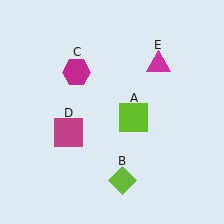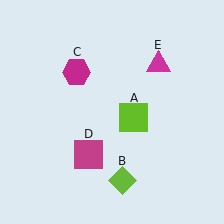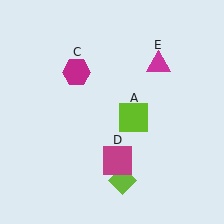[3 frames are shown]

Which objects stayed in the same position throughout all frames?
Lime square (object A) and lime diamond (object B) and magenta hexagon (object C) and magenta triangle (object E) remained stationary.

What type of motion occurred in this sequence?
The magenta square (object D) rotated counterclockwise around the center of the scene.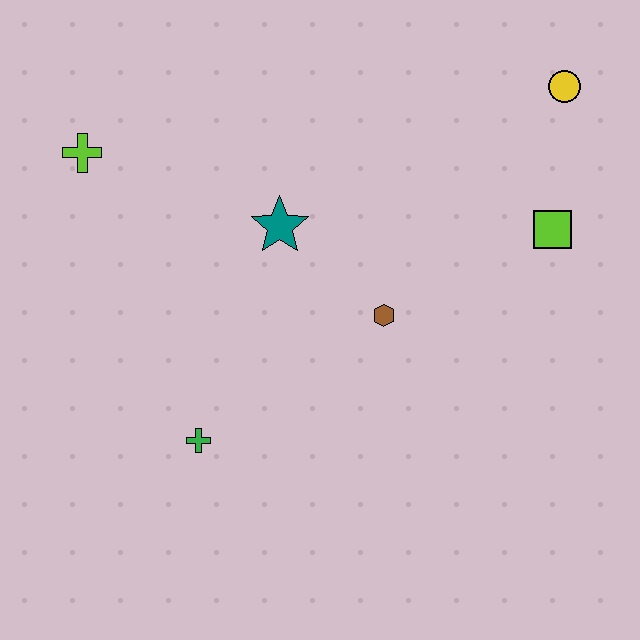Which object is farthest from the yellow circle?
The green cross is farthest from the yellow circle.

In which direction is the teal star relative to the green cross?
The teal star is above the green cross.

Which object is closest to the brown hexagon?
The teal star is closest to the brown hexagon.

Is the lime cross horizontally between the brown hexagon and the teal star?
No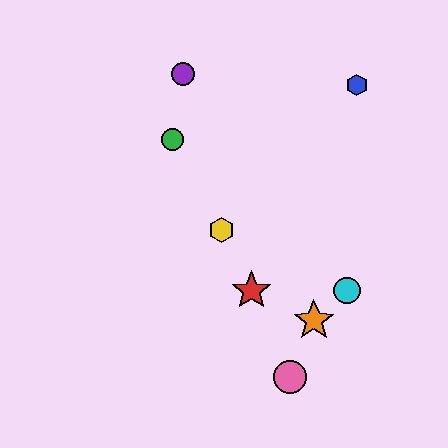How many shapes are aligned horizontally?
2 shapes (the red star, the cyan circle) are aligned horizontally.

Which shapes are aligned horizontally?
The red star, the cyan circle are aligned horizontally.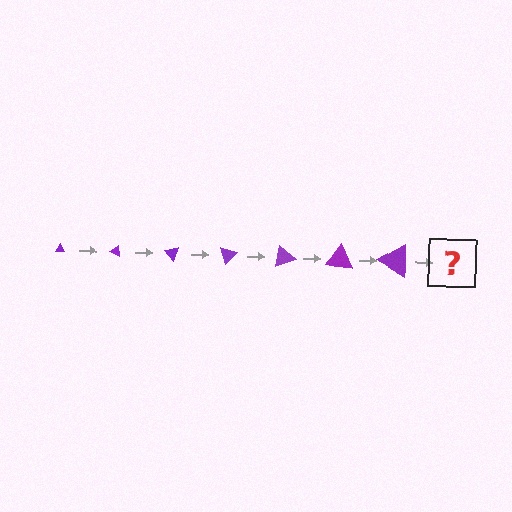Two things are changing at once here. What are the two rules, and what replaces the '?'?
The two rules are that the triangle grows larger each step and it rotates 25 degrees each step. The '?' should be a triangle, larger than the previous one and rotated 175 degrees from the start.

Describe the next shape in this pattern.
It should be a triangle, larger than the previous one and rotated 175 degrees from the start.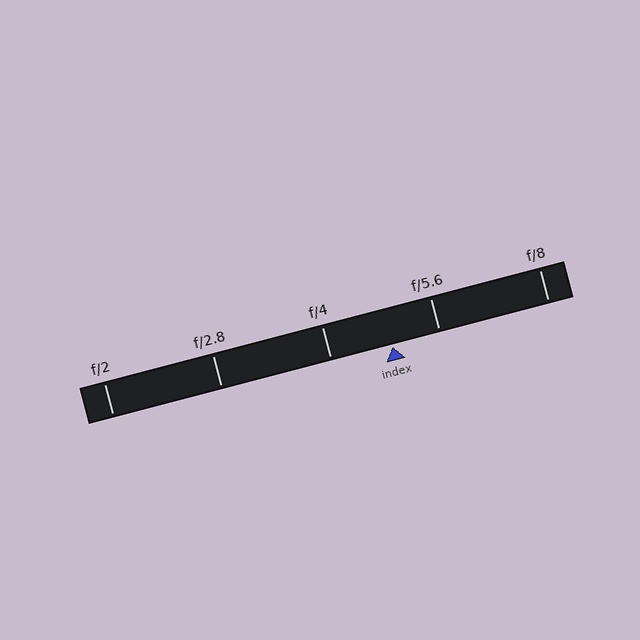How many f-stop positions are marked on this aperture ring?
There are 5 f-stop positions marked.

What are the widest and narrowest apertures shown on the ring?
The widest aperture shown is f/2 and the narrowest is f/8.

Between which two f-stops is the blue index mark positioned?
The index mark is between f/4 and f/5.6.